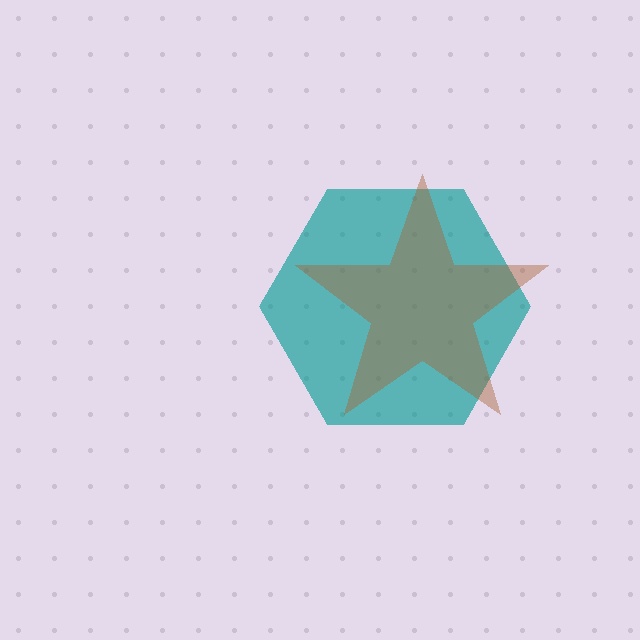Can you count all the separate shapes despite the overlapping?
Yes, there are 2 separate shapes.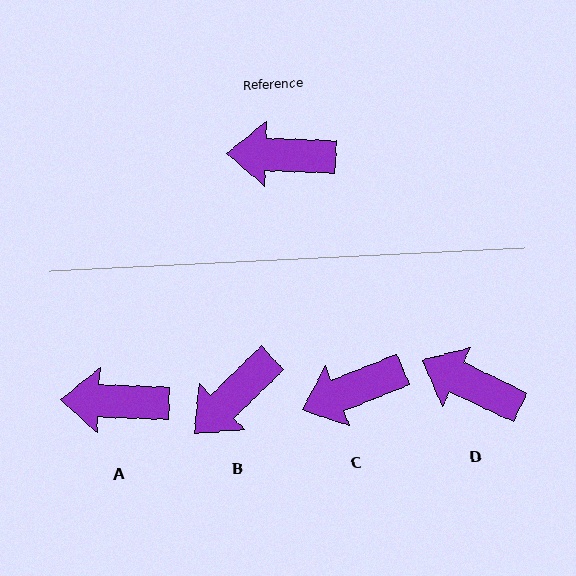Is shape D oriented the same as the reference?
No, it is off by about 24 degrees.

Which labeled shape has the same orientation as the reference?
A.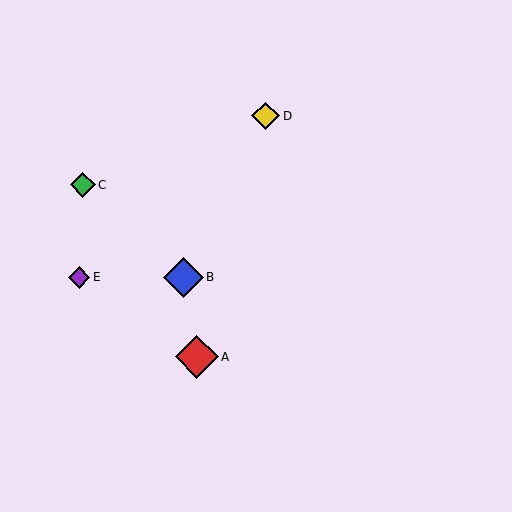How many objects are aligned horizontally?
2 objects (B, E) are aligned horizontally.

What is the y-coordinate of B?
Object B is at y≈277.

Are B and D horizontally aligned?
No, B is at y≈277 and D is at y≈116.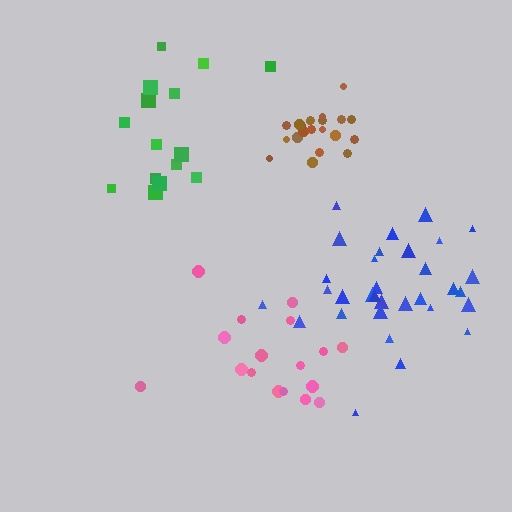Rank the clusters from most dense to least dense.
brown, blue, green, pink.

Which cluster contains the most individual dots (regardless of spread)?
Blue (32).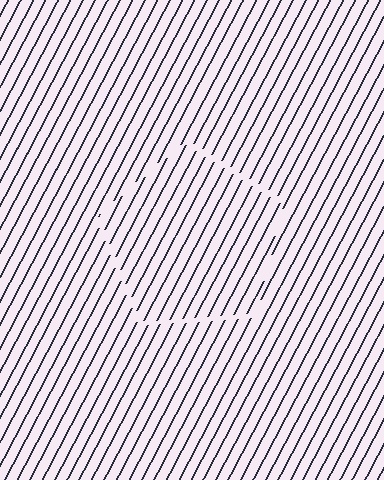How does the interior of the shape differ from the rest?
The interior of the shape contains the same grating, shifted by half a period — the contour is defined by the phase discontinuity where line-ends from the inner and outer gratings abut.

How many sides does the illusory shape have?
5 sides — the line-ends trace a pentagon.